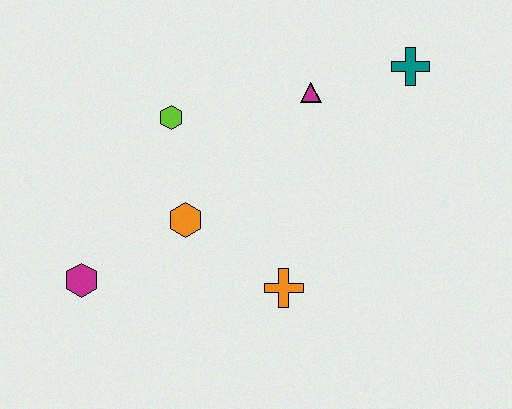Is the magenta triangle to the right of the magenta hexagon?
Yes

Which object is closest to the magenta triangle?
The teal cross is closest to the magenta triangle.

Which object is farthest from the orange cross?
The teal cross is farthest from the orange cross.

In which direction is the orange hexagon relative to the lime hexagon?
The orange hexagon is below the lime hexagon.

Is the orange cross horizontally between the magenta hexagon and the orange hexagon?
No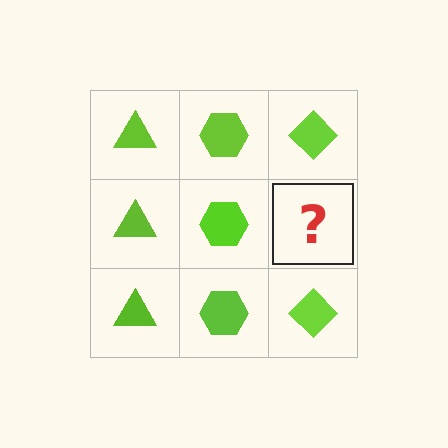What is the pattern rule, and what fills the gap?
The rule is that each column has a consistent shape. The gap should be filled with a lime diamond.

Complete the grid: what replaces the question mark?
The question mark should be replaced with a lime diamond.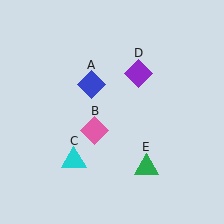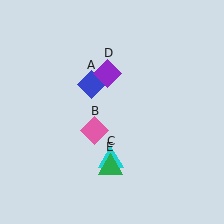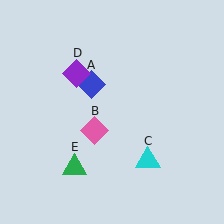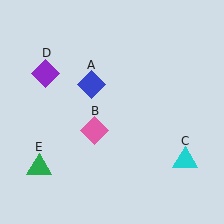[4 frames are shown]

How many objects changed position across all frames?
3 objects changed position: cyan triangle (object C), purple diamond (object D), green triangle (object E).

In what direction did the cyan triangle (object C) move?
The cyan triangle (object C) moved right.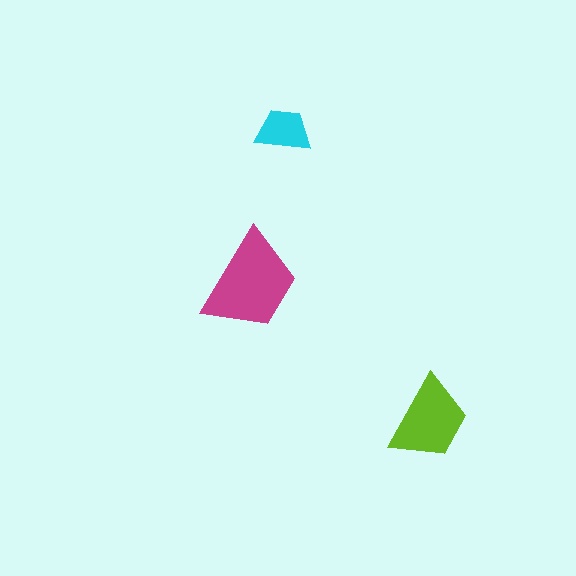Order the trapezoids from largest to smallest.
the magenta one, the lime one, the cyan one.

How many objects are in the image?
There are 3 objects in the image.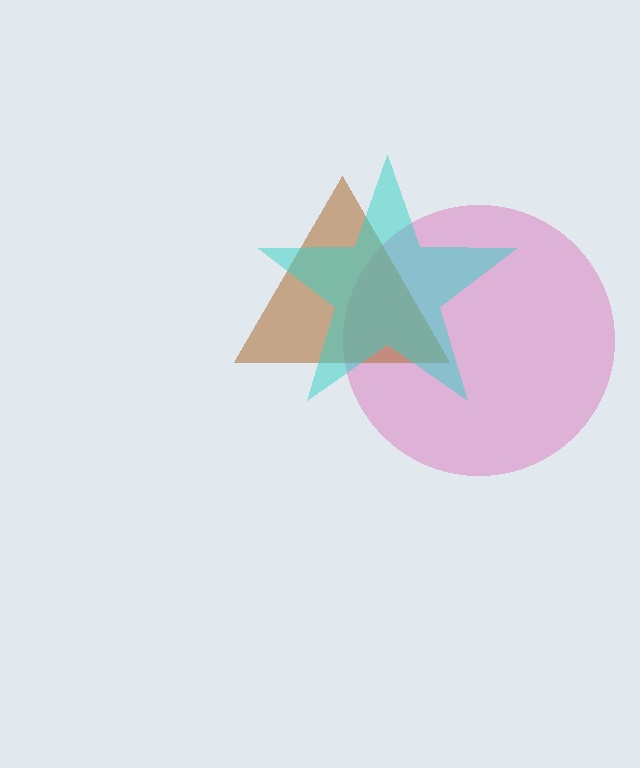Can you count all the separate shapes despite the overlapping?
Yes, there are 3 separate shapes.